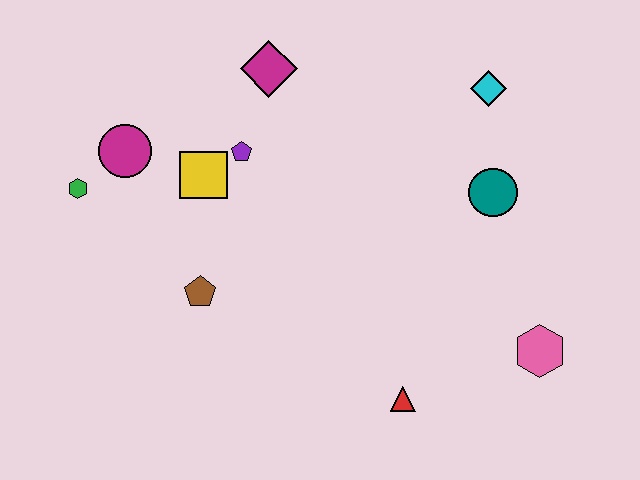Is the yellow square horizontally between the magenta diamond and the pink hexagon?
No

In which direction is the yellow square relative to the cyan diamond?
The yellow square is to the left of the cyan diamond.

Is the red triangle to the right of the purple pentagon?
Yes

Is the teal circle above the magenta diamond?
No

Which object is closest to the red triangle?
The pink hexagon is closest to the red triangle.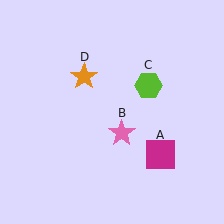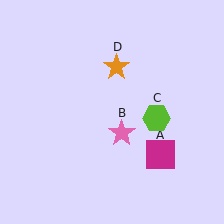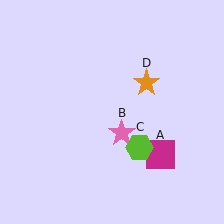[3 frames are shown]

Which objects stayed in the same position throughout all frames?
Magenta square (object A) and pink star (object B) remained stationary.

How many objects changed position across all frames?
2 objects changed position: lime hexagon (object C), orange star (object D).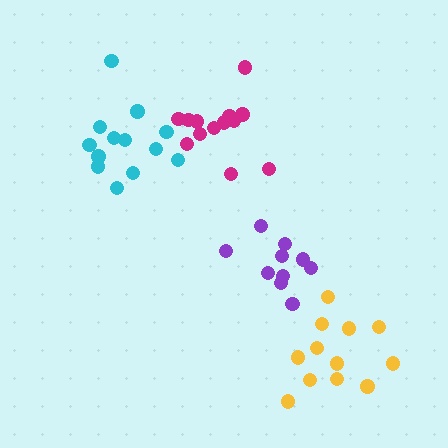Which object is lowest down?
The yellow cluster is bottommost.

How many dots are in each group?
Group 1: 12 dots, Group 2: 13 dots, Group 3: 10 dots, Group 4: 13 dots (48 total).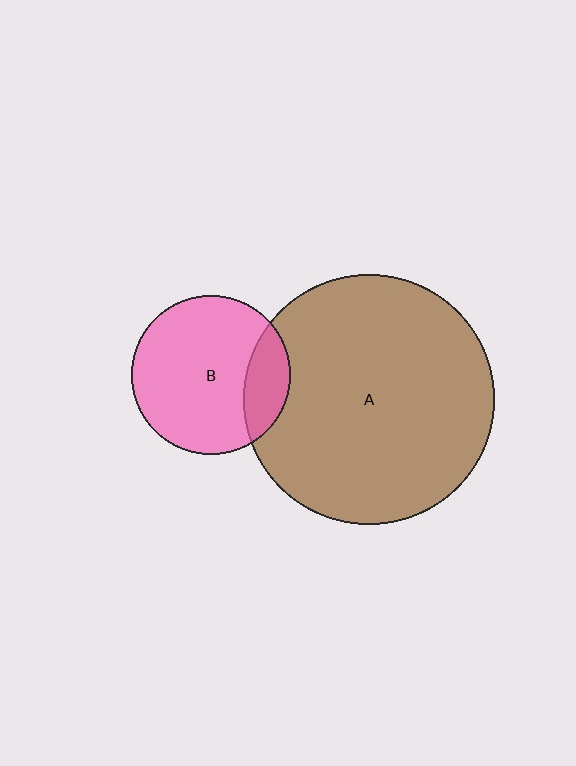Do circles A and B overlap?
Yes.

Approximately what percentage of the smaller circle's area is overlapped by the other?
Approximately 20%.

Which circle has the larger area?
Circle A (brown).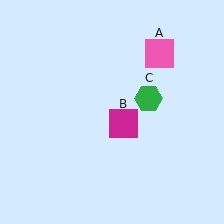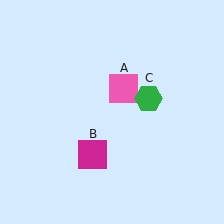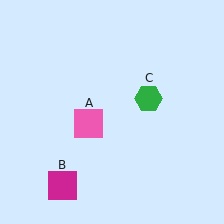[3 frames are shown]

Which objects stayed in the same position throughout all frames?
Green hexagon (object C) remained stationary.